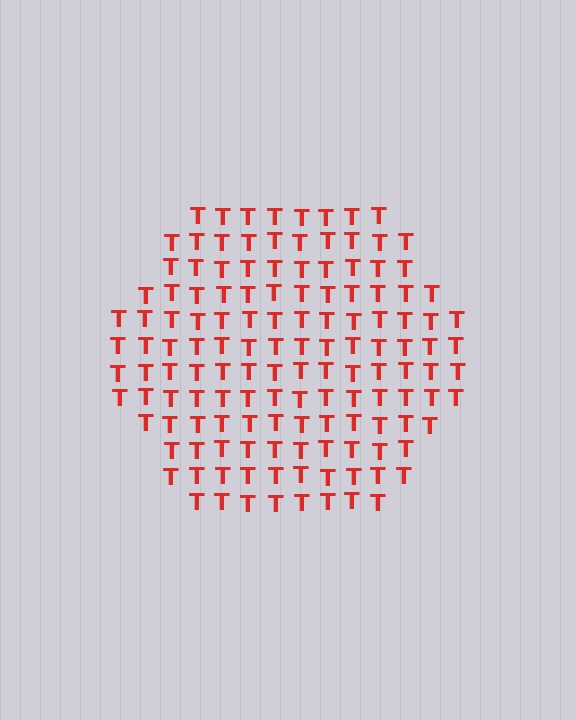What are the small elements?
The small elements are letter T's.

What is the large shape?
The large shape is a hexagon.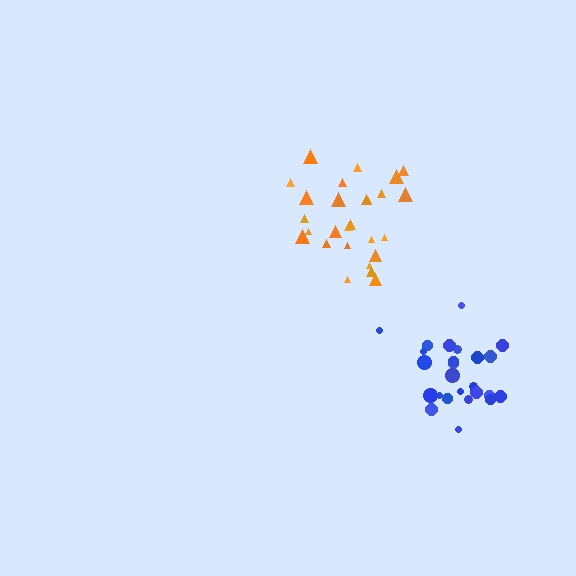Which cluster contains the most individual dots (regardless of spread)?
Orange (27).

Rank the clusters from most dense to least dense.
blue, orange.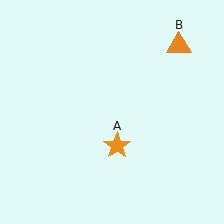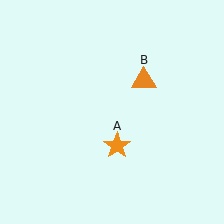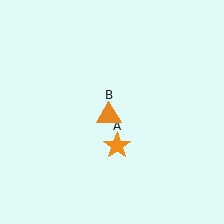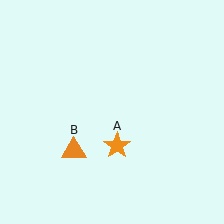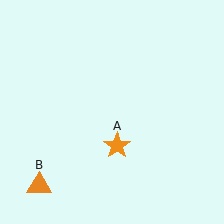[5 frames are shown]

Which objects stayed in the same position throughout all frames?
Orange star (object A) remained stationary.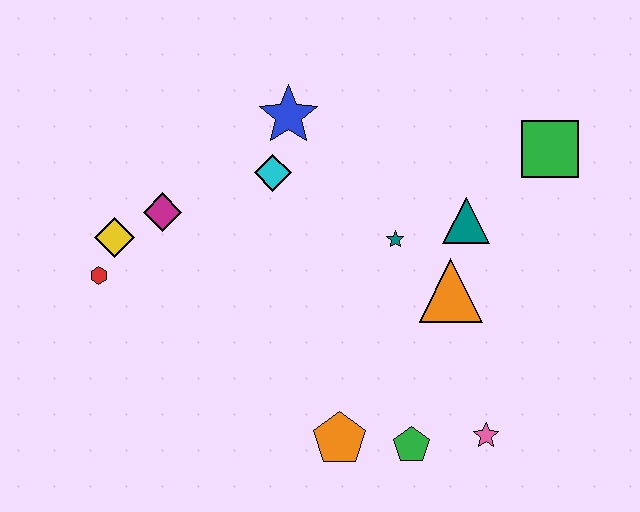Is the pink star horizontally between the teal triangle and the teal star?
No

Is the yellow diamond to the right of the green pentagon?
No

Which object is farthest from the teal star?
The red hexagon is farthest from the teal star.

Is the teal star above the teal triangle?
No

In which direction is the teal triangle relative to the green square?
The teal triangle is to the left of the green square.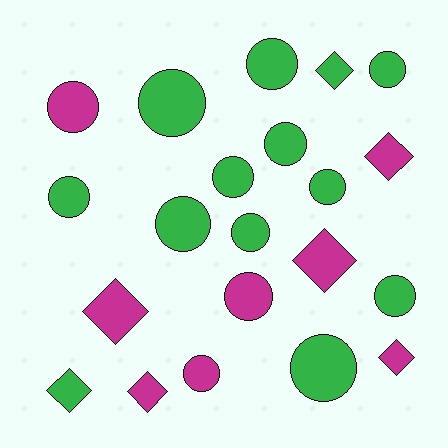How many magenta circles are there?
There are 3 magenta circles.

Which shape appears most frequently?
Circle, with 14 objects.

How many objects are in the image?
There are 21 objects.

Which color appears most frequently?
Green, with 13 objects.